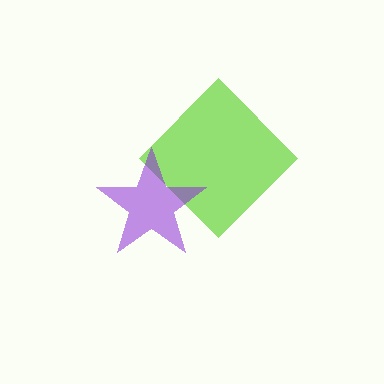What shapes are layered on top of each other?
The layered shapes are: a lime diamond, a purple star.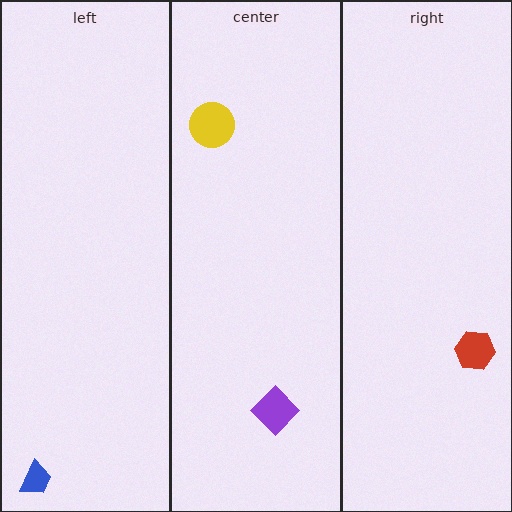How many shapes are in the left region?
1.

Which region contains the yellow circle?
The center region.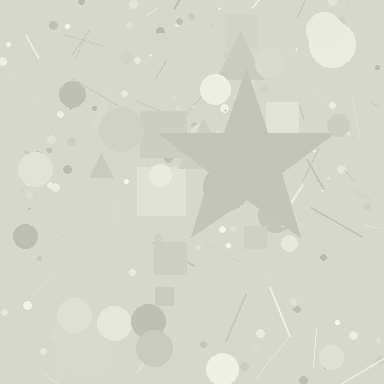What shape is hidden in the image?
A star is hidden in the image.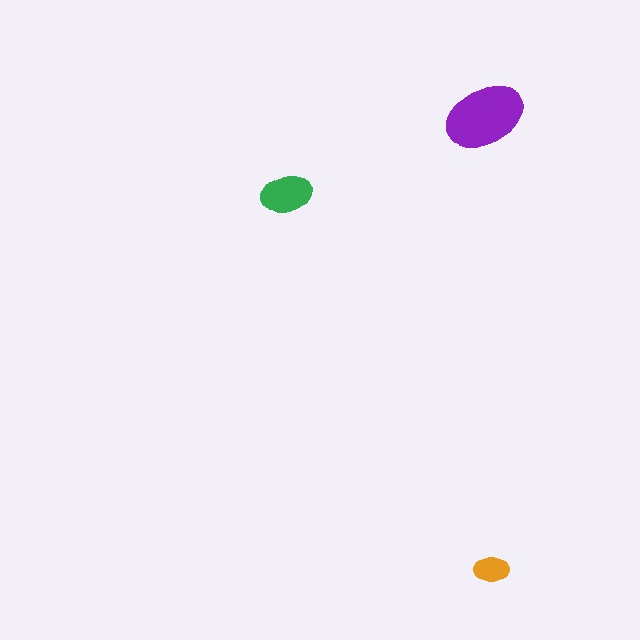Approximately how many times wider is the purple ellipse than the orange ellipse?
About 2.5 times wider.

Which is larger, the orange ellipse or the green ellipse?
The green one.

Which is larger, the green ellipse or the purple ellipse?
The purple one.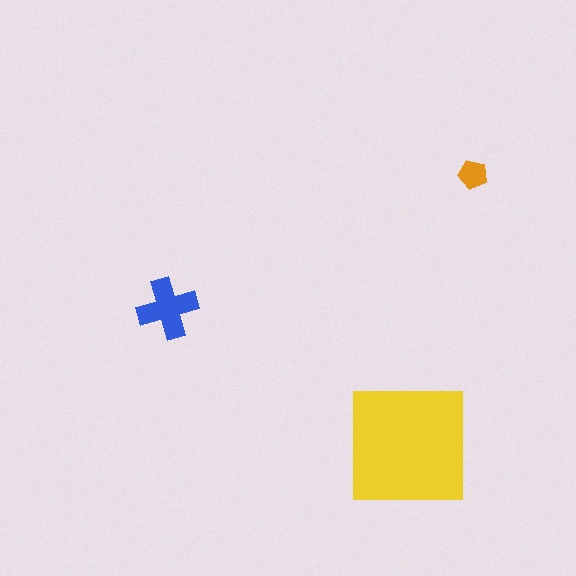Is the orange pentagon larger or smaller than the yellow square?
Smaller.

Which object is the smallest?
The orange pentagon.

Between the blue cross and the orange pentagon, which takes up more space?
The blue cross.